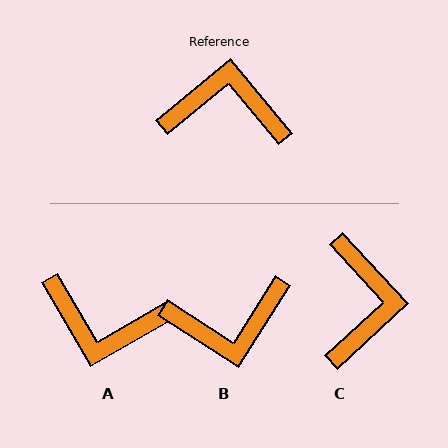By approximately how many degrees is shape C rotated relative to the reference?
Approximately 87 degrees clockwise.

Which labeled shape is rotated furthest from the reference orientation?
A, about 170 degrees away.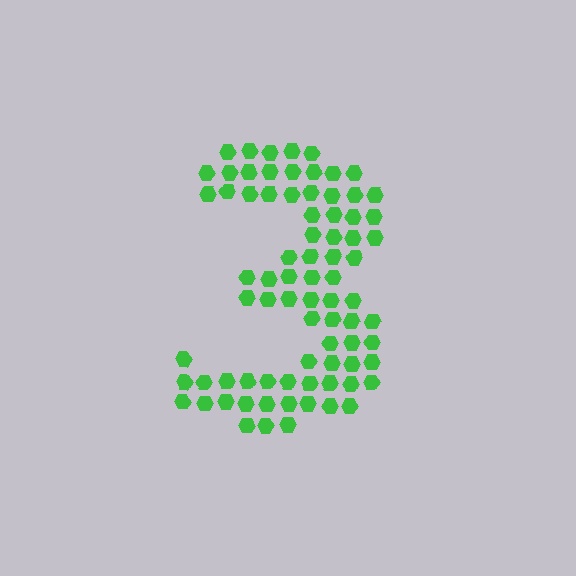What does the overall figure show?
The overall figure shows the digit 3.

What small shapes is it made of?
It is made of small hexagons.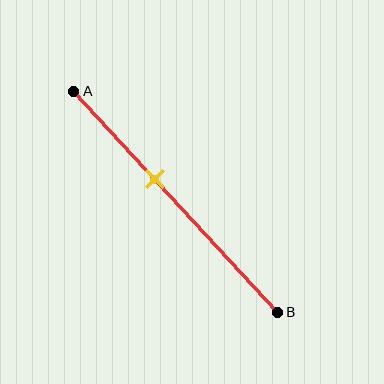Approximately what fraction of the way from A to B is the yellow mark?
The yellow mark is approximately 40% of the way from A to B.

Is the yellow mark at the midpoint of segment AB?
No, the mark is at about 40% from A, not at the 50% midpoint.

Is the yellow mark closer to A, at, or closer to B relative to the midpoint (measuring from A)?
The yellow mark is closer to point A than the midpoint of segment AB.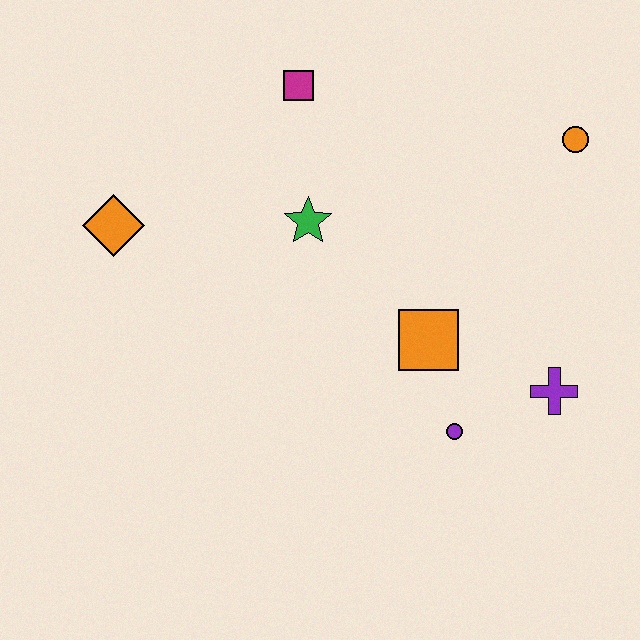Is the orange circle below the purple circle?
No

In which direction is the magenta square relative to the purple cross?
The magenta square is above the purple cross.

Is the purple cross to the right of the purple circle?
Yes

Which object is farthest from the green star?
The purple cross is farthest from the green star.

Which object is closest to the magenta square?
The green star is closest to the magenta square.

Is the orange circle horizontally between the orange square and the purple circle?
No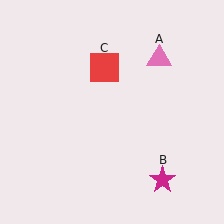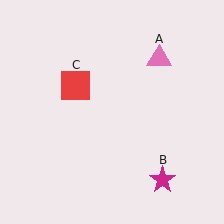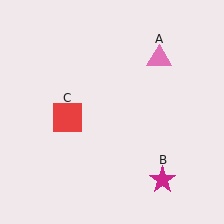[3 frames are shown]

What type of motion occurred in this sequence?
The red square (object C) rotated counterclockwise around the center of the scene.